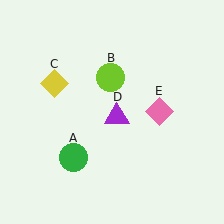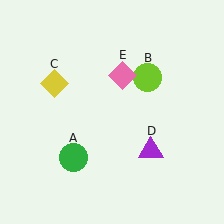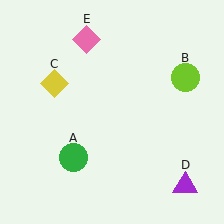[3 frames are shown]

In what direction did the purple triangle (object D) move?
The purple triangle (object D) moved down and to the right.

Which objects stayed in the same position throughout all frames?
Green circle (object A) and yellow diamond (object C) remained stationary.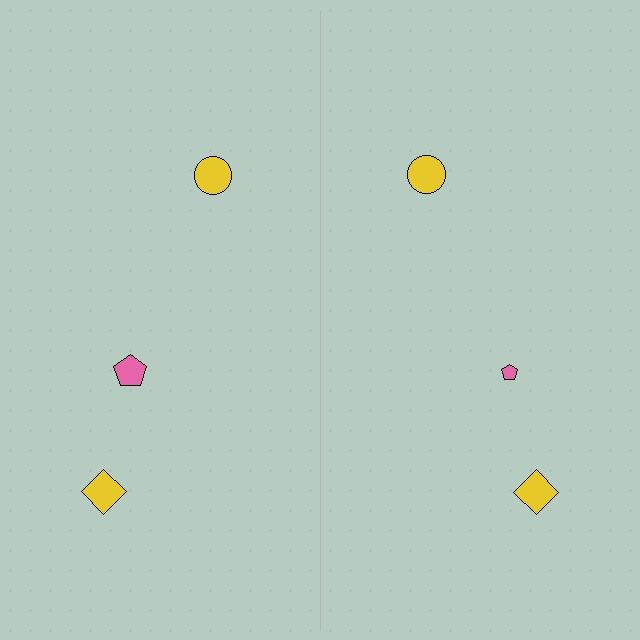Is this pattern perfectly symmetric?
No, the pattern is not perfectly symmetric. The pink pentagon on the right side has a different size than its mirror counterpart.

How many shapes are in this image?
There are 6 shapes in this image.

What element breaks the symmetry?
The pink pentagon on the right side has a different size than its mirror counterpart.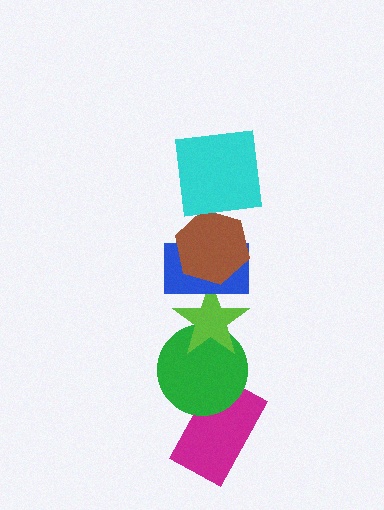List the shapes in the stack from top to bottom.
From top to bottom: the cyan square, the brown hexagon, the blue rectangle, the lime star, the green circle, the magenta rectangle.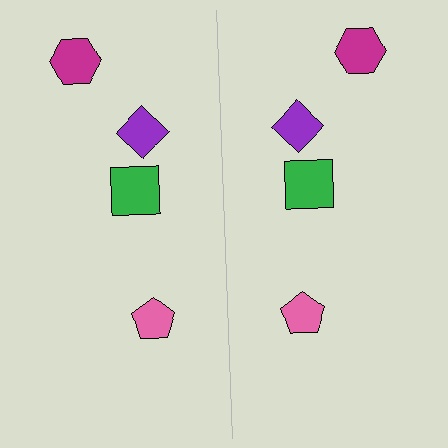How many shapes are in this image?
There are 8 shapes in this image.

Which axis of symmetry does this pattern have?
The pattern has a vertical axis of symmetry running through the center of the image.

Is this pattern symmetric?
Yes, this pattern has bilateral (reflection) symmetry.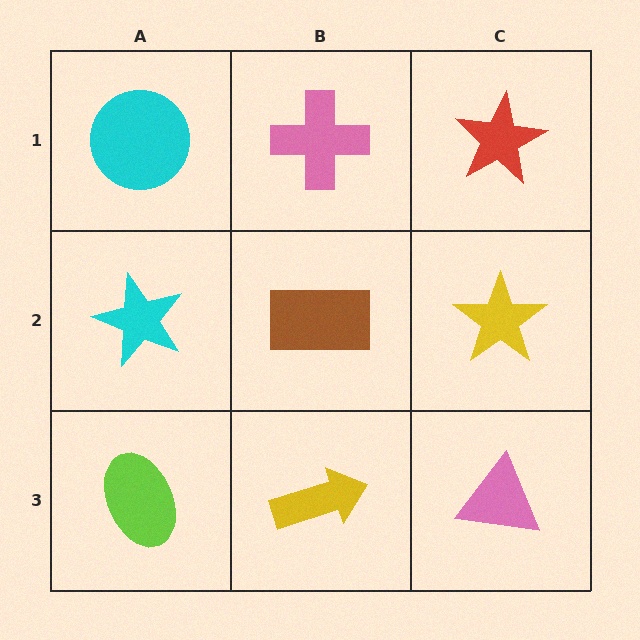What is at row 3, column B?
A yellow arrow.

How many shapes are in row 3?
3 shapes.